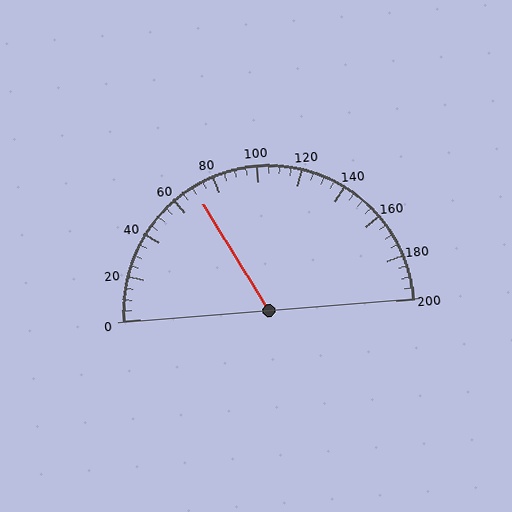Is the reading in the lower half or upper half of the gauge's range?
The reading is in the lower half of the range (0 to 200).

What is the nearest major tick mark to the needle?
The nearest major tick mark is 80.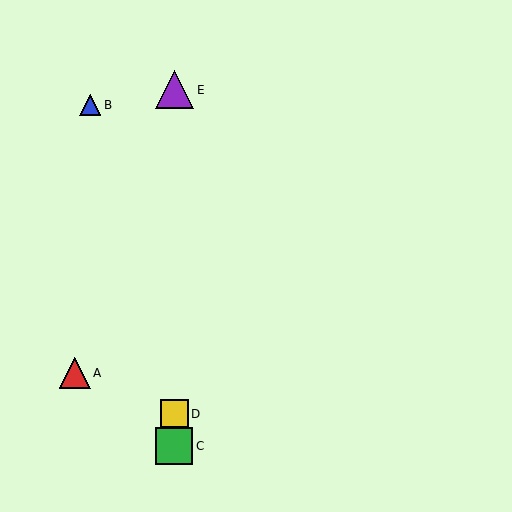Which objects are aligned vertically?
Objects C, D, E are aligned vertically.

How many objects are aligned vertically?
3 objects (C, D, E) are aligned vertically.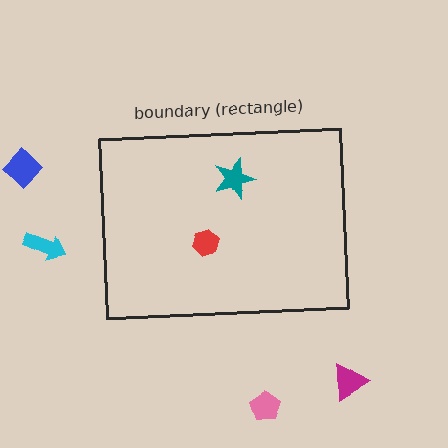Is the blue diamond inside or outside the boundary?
Outside.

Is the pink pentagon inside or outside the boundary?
Outside.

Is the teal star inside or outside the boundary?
Inside.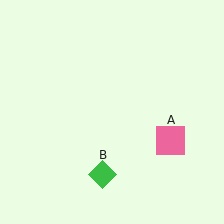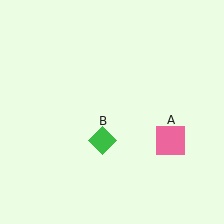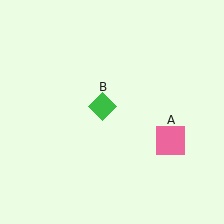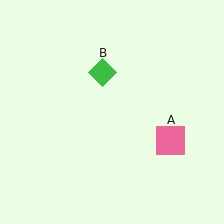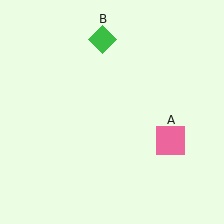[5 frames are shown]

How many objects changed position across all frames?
1 object changed position: green diamond (object B).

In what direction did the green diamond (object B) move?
The green diamond (object B) moved up.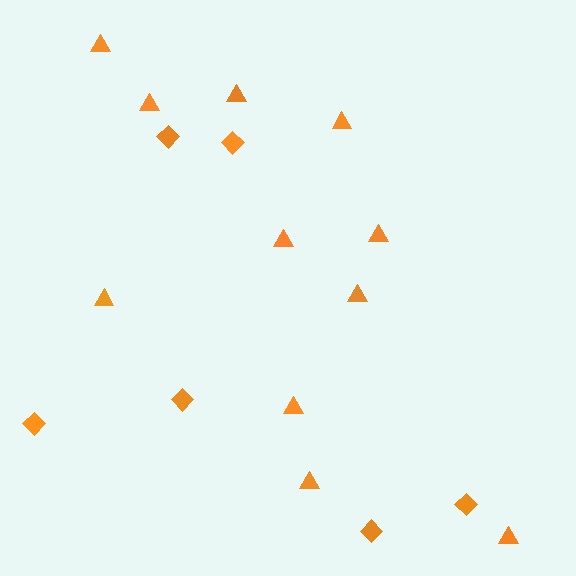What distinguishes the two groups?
There are 2 groups: one group of triangles (11) and one group of diamonds (6).